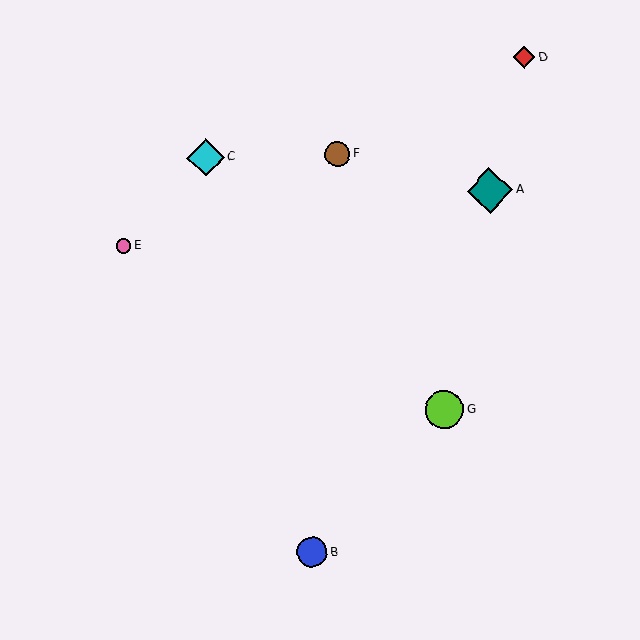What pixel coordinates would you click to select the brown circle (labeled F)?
Click at (338, 154) to select the brown circle F.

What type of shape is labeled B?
Shape B is a blue circle.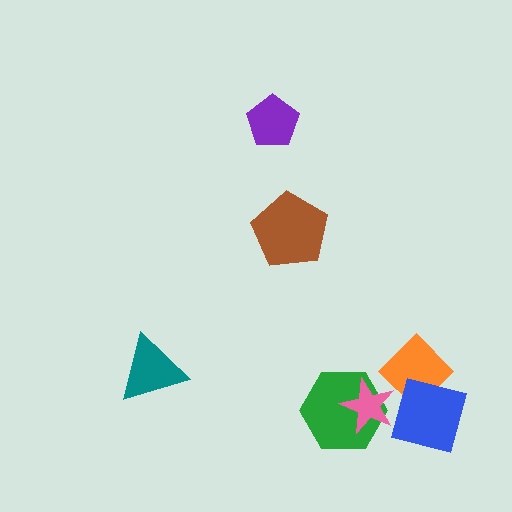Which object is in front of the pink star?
The blue square is in front of the pink star.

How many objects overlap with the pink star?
3 objects overlap with the pink star.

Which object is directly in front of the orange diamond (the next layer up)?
The pink star is directly in front of the orange diamond.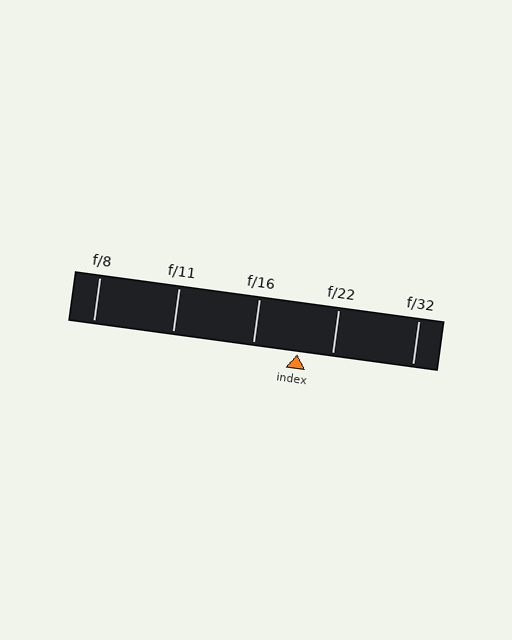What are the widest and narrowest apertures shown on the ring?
The widest aperture shown is f/8 and the narrowest is f/32.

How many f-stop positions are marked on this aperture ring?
There are 5 f-stop positions marked.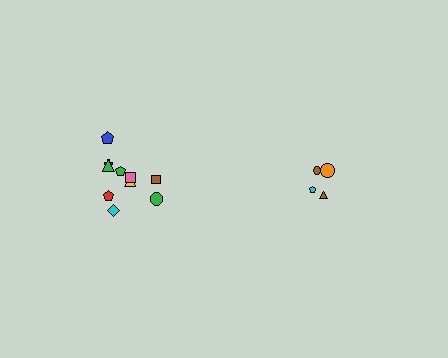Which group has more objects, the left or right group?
The left group.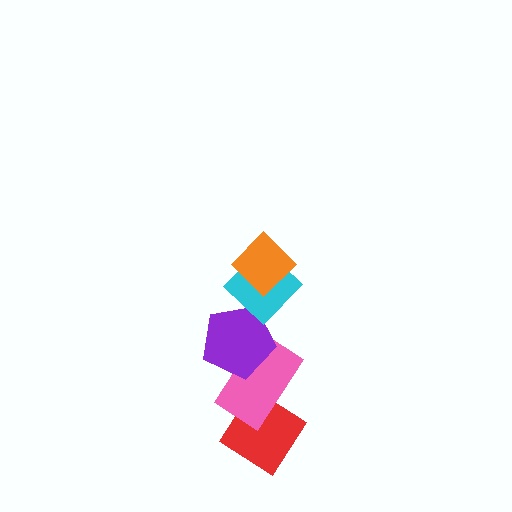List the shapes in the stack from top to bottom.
From top to bottom: the orange diamond, the cyan diamond, the purple pentagon, the pink rectangle, the red diamond.